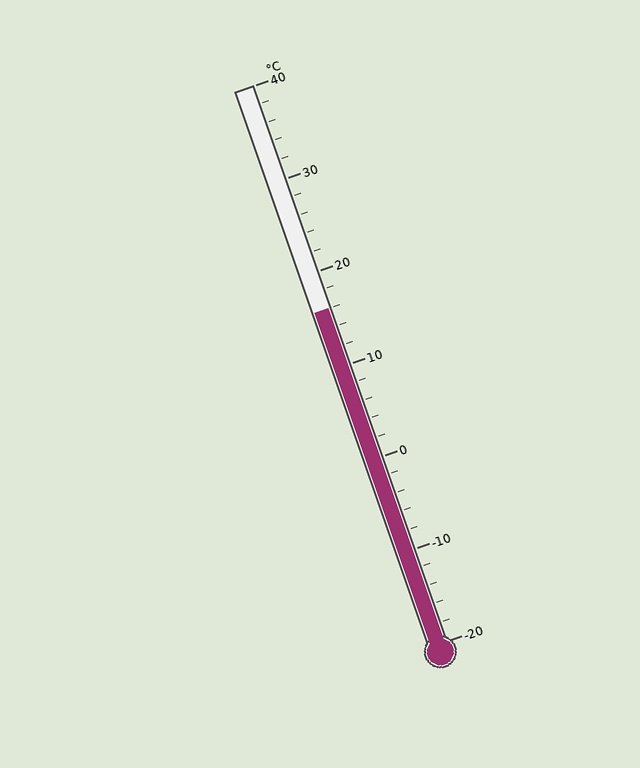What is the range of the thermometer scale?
The thermometer scale ranges from -20°C to 40°C.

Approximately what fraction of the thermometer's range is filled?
The thermometer is filled to approximately 60% of its range.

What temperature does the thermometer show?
The thermometer shows approximately 16°C.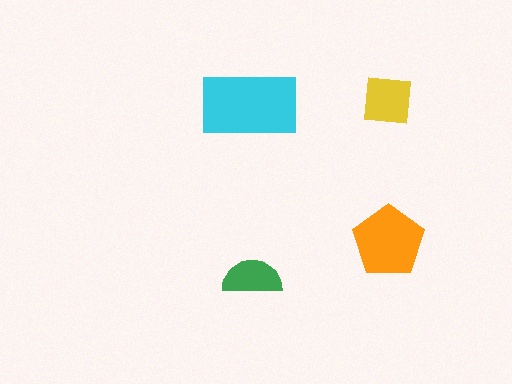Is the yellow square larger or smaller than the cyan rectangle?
Smaller.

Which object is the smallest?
The green semicircle.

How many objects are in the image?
There are 4 objects in the image.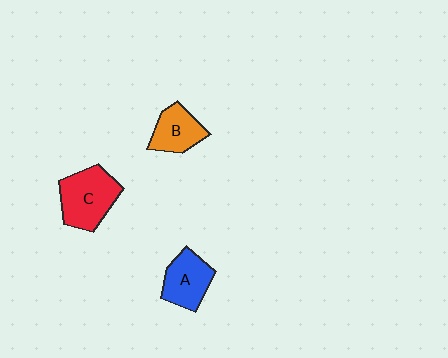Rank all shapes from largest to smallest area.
From largest to smallest: C (red), A (blue), B (orange).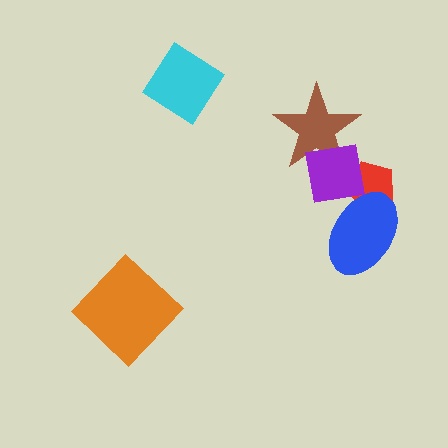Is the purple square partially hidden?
No, no other shape covers it.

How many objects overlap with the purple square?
3 objects overlap with the purple square.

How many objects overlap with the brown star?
1 object overlaps with the brown star.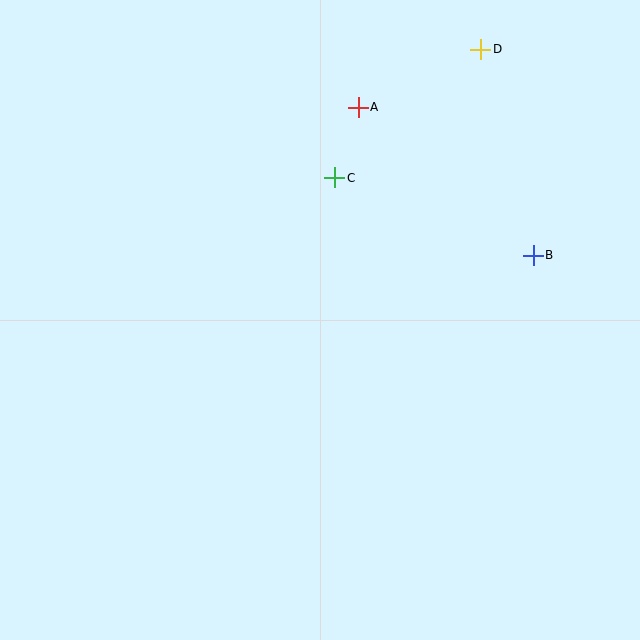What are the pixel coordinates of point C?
Point C is at (335, 178).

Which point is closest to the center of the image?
Point C at (335, 178) is closest to the center.